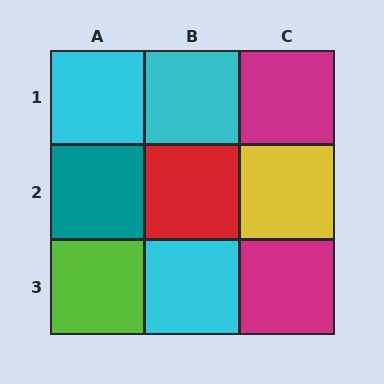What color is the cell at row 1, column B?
Cyan.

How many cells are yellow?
1 cell is yellow.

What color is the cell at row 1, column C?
Magenta.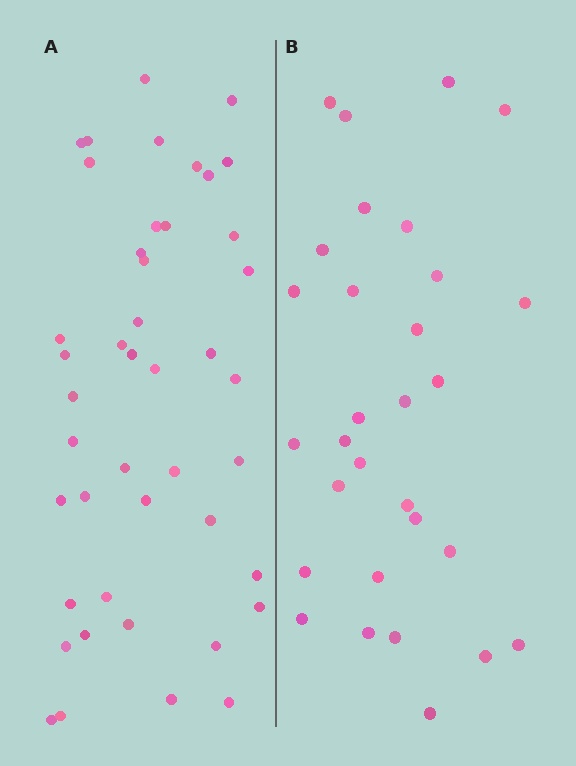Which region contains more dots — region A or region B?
Region A (the left region) has more dots.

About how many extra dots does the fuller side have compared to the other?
Region A has approximately 15 more dots than region B.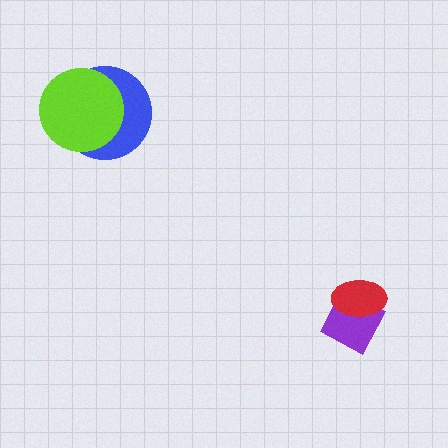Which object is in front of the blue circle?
The lime circle is in front of the blue circle.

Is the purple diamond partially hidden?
Yes, it is partially covered by another shape.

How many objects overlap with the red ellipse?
1 object overlaps with the red ellipse.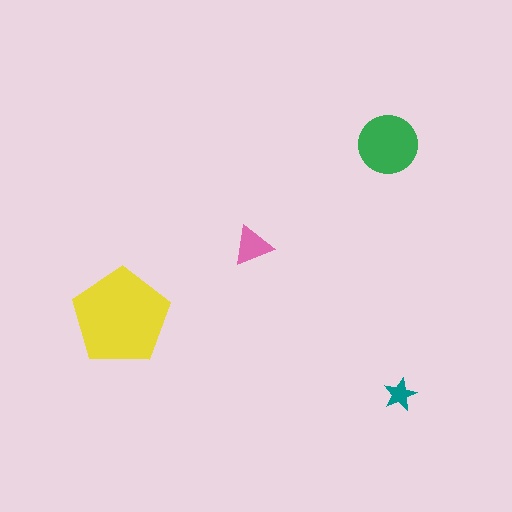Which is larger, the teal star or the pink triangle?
The pink triangle.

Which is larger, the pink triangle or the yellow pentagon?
The yellow pentagon.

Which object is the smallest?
The teal star.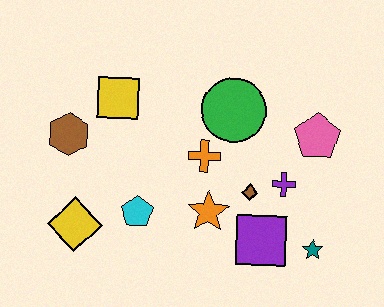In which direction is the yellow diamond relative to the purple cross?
The yellow diamond is to the left of the purple cross.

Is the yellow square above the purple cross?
Yes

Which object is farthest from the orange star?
The brown hexagon is farthest from the orange star.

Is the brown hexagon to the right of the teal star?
No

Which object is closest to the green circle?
The orange cross is closest to the green circle.